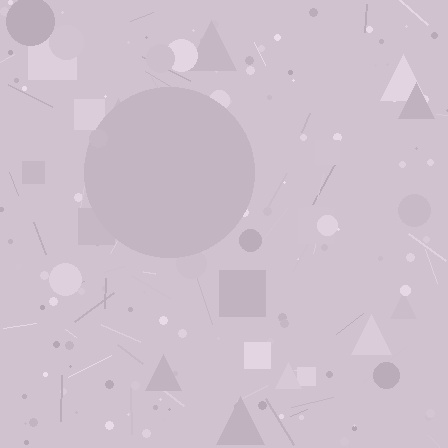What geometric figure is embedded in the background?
A circle is embedded in the background.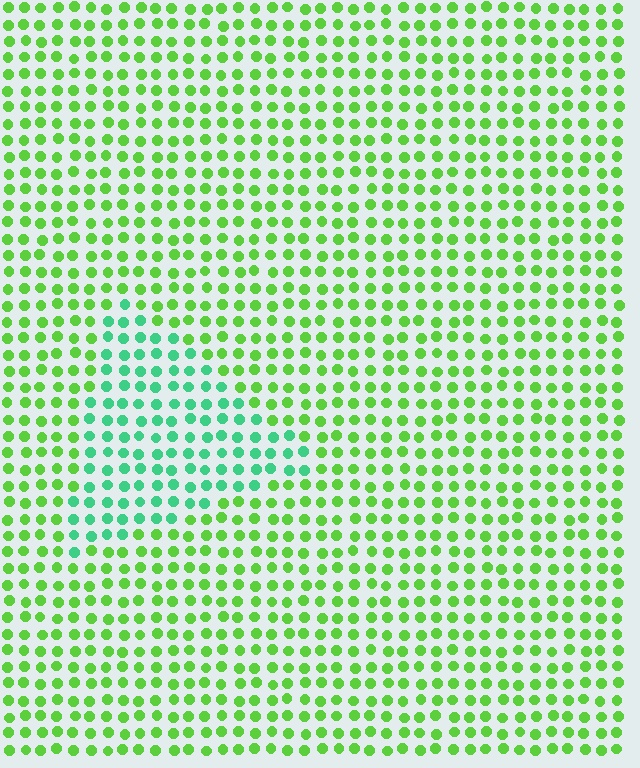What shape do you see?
I see a triangle.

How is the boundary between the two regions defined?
The boundary is defined purely by a slight shift in hue (about 43 degrees). Spacing, size, and orientation are identical on both sides.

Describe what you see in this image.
The image is filled with small lime elements in a uniform arrangement. A triangle-shaped region is visible where the elements are tinted to a slightly different hue, forming a subtle color boundary.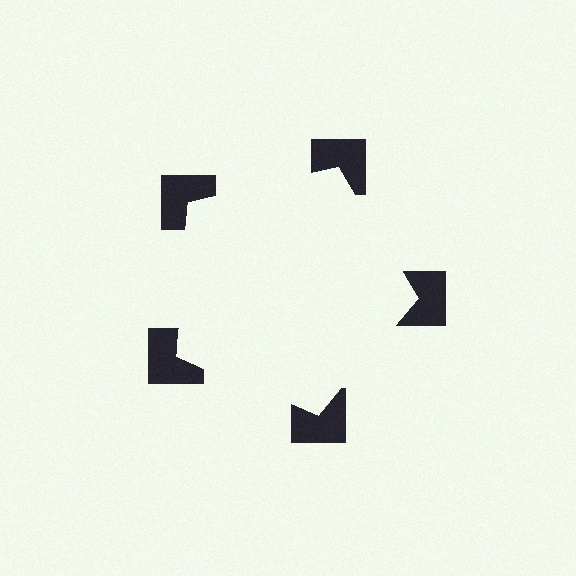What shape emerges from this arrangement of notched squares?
An illusory pentagon — its edges are inferred from the aligned wedge cuts in the notched squares, not physically drawn.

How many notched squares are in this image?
There are 5 — one at each vertex of the illusory pentagon.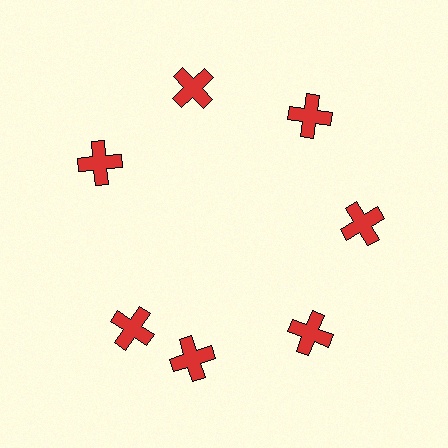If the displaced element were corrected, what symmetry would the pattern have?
It would have 7-fold rotational symmetry — the pattern would map onto itself every 51 degrees.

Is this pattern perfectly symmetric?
No. The 7 red crosses are arranged in a ring, but one element near the 8 o'clock position is rotated out of alignment along the ring, breaking the 7-fold rotational symmetry.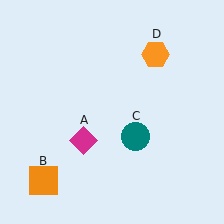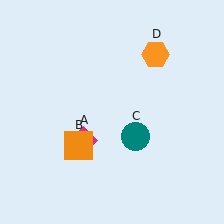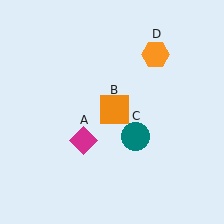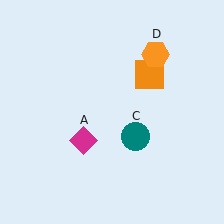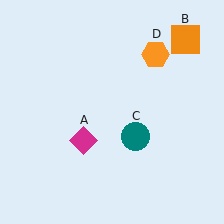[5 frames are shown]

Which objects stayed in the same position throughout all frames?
Magenta diamond (object A) and teal circle (object C) and orange hexagon (object D) remained stationary.